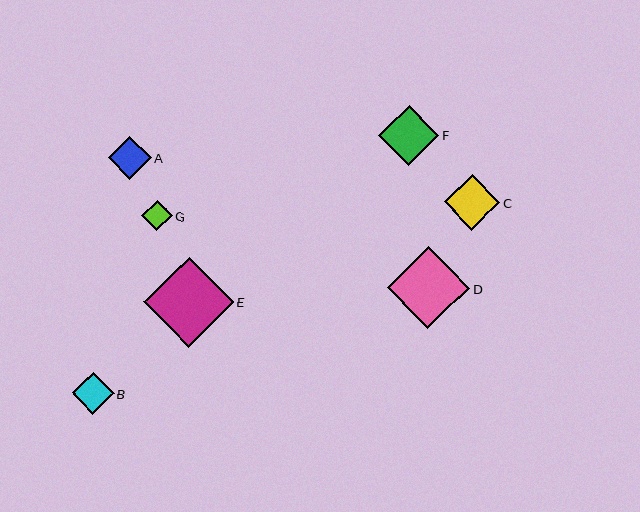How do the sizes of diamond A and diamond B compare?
Diamond A and diamond B are approximately the same size.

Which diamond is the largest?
Diamond E is the largest with a size of approximately 90 pixels.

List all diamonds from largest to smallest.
From largest to smallest: E, D, F, C, A, B, G.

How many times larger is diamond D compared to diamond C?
Diamond D is approximately 1.5 times the size of diamond C.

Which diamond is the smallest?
Diamond G is the smallest with a size of approximately 30 pixels.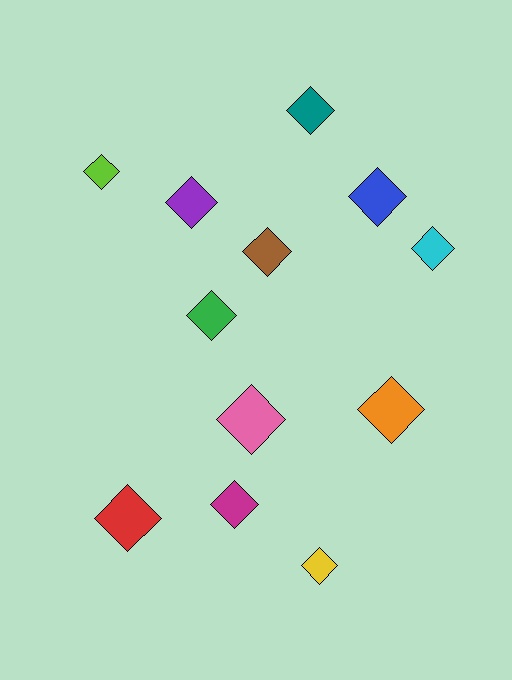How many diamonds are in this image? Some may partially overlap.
There are 12 diamonds.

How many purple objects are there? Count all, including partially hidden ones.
There is 1 purple object.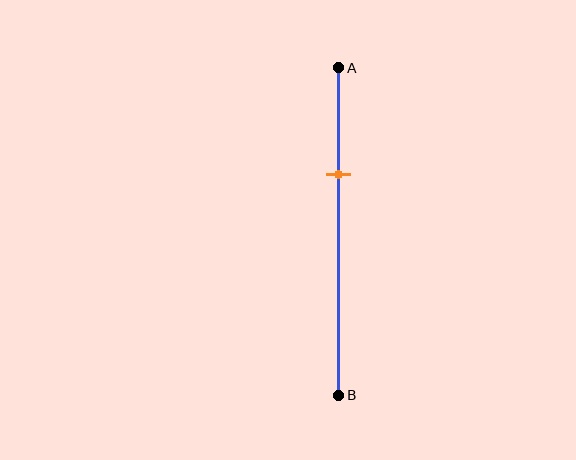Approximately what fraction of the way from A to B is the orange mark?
The orange mark is approximately 35% of the way from A to B.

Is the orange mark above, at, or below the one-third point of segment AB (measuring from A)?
The orange mark is approximately at the one-third point of segment AB.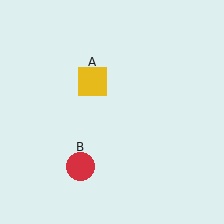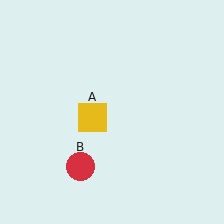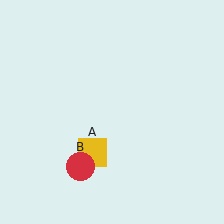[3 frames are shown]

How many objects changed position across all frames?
1 object changed position: yellow square (object A).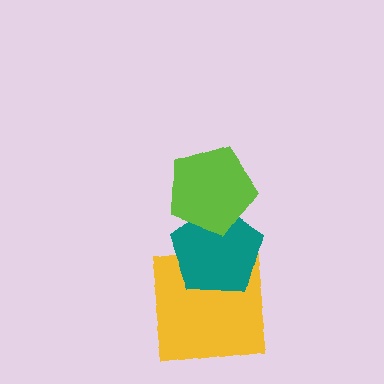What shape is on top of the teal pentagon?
The lime pentagon is on top of the teal pentagon.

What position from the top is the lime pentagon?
The lime pentagon is 1st from the top.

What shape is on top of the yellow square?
The teal pentagon is on top of the yellow square.